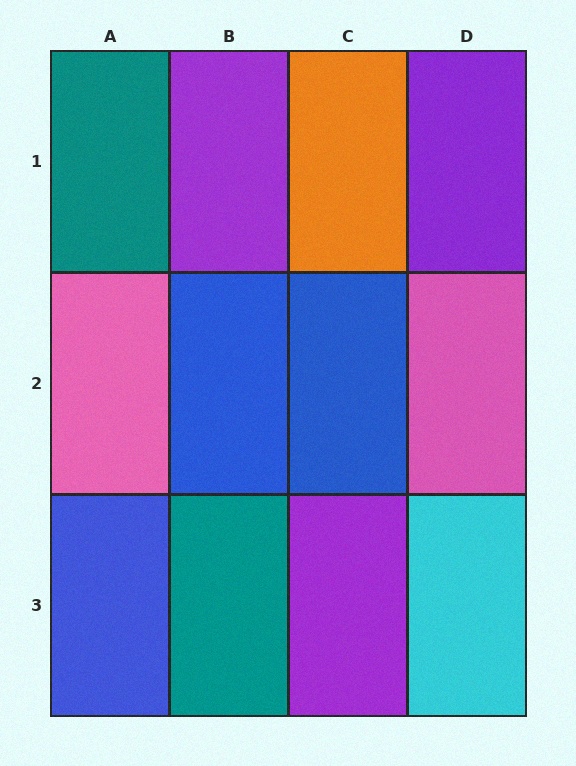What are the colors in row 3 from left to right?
Blue, teal, purple, cyan.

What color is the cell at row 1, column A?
Teal.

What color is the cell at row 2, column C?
Blue.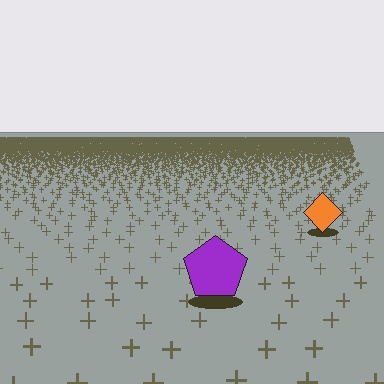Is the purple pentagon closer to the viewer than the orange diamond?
Yes. The purple pentagon is closer — you can tell from the texture gradient: the ground texture is coarser near it.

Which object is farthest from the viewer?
The orange diamond is farthest from the viewer. It appears smaller and the ground texture around it is denser.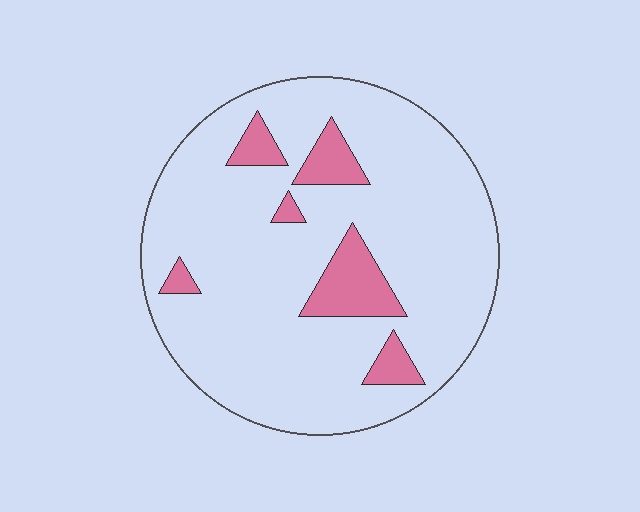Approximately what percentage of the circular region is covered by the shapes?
Approximately 15%.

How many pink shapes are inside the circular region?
6.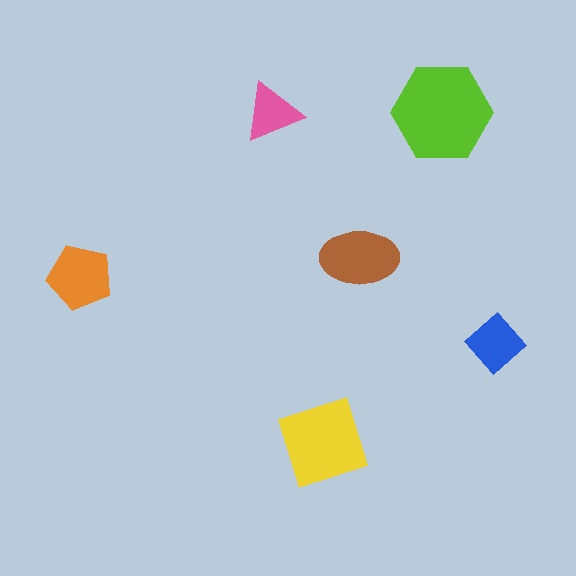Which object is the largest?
The lime hexagon.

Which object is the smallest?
The pink triangle.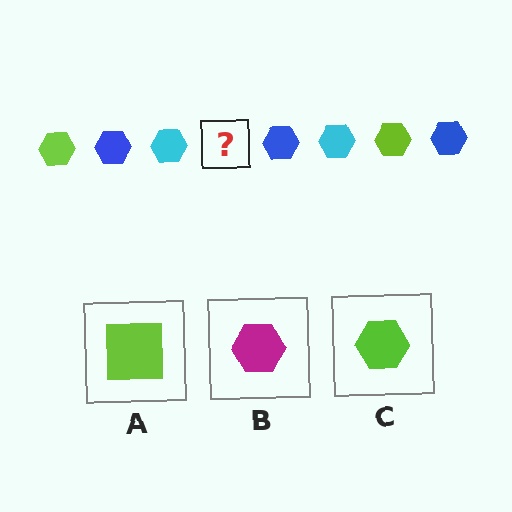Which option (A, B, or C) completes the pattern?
C.